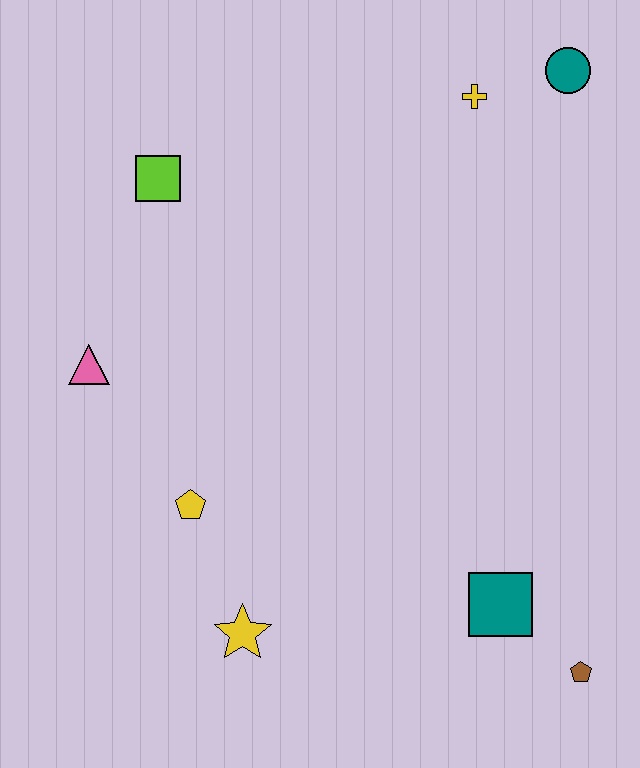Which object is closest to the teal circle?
The yellow cross is closest to the teal circle.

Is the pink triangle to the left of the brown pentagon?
Yes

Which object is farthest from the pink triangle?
The brown pentagon is farthest from the pink triangle.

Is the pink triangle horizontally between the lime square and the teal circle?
No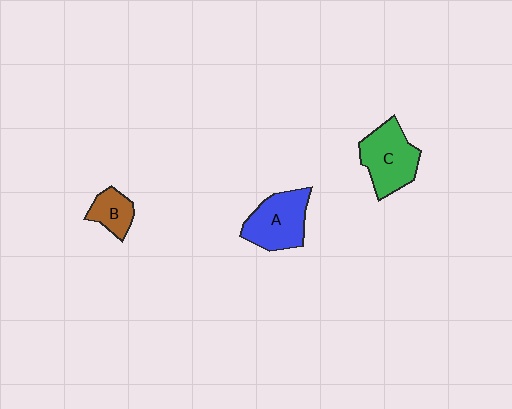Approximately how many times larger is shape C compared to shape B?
Approximately 2.0 times.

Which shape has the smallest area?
Shape B (brown).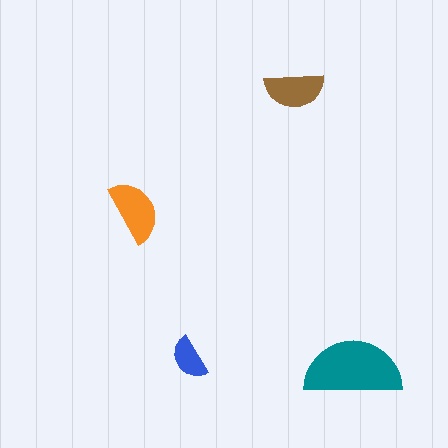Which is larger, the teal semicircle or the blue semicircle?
The teal one.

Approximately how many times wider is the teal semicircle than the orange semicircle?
About 1.5 times wider.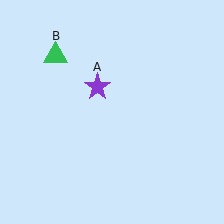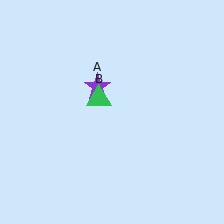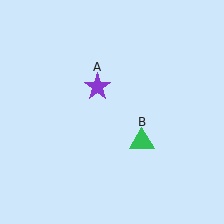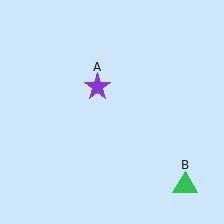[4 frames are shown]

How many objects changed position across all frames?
1 object changed position: green triangle (object B).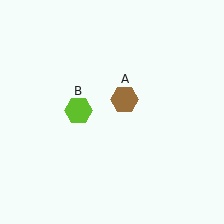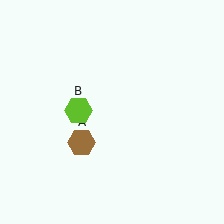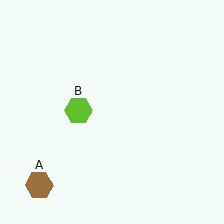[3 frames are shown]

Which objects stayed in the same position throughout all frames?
Lime hexagon (object B) remained stationary.